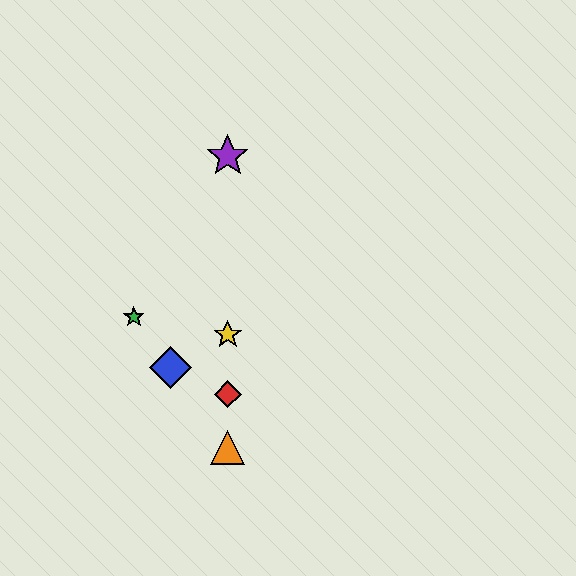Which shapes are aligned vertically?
The red diamond, the yellow star, the purple star, the orange triangle are aligned vertically.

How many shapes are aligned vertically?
4 shapes (the red diamond, the yellow star, the purple star, the orange triangle) are aligned vertically.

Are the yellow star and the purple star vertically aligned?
Yes, both are at x≈228.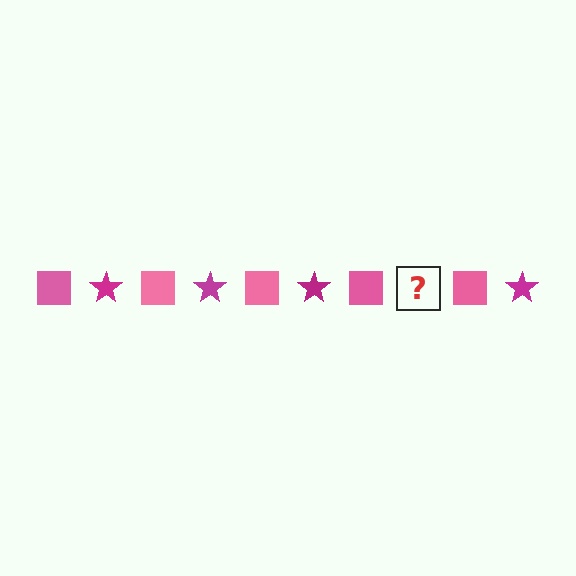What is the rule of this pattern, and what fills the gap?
The rule is that the pattern alternates between pink square and magenta star. The gap should be filled with a magenta star.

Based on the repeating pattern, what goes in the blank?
The blank should be a magenta star.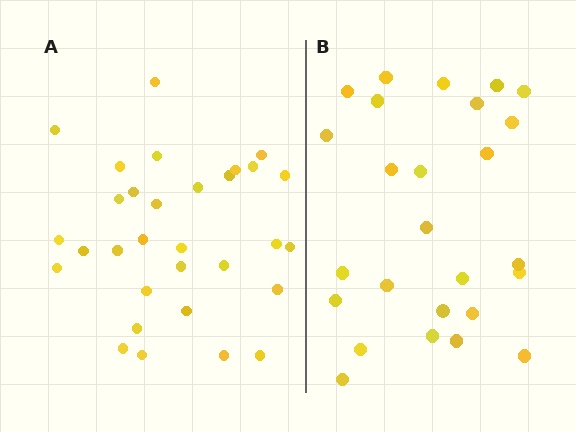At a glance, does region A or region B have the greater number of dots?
Region A (the left region) has more dots.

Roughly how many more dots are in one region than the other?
Region A has about 5 more dots than region B.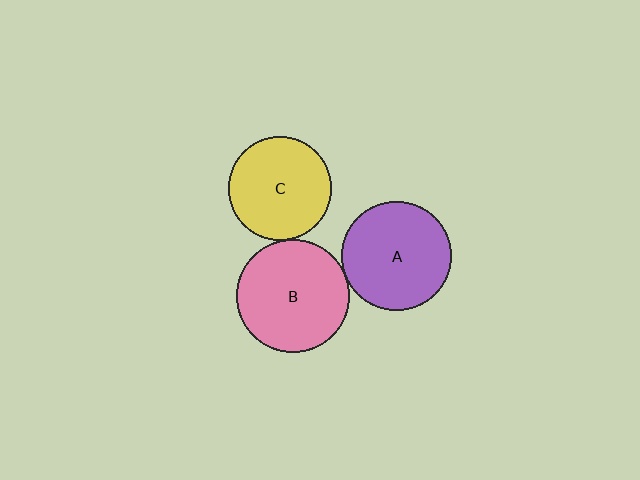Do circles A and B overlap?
Yes.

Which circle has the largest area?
Circle B (pink).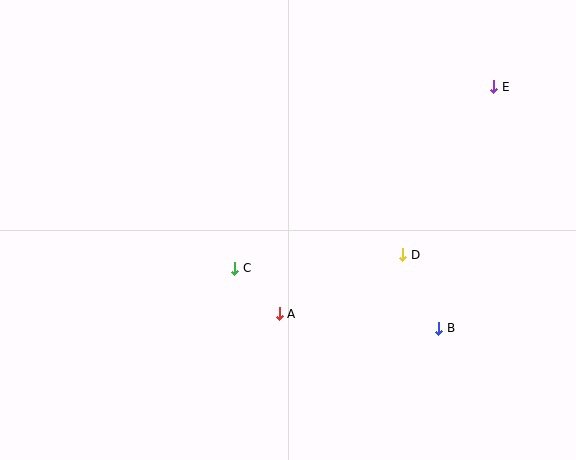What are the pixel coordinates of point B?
Point B is at (439, 328).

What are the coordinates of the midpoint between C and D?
The midpoint between C and D is at (319, 262).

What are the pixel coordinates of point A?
Point A is at (279, 314).